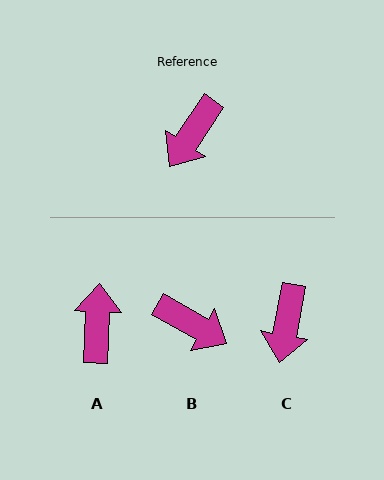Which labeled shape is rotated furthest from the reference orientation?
A, about 149 degrees away.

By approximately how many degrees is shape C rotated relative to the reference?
Approximately 23 degrees counter-clockwise.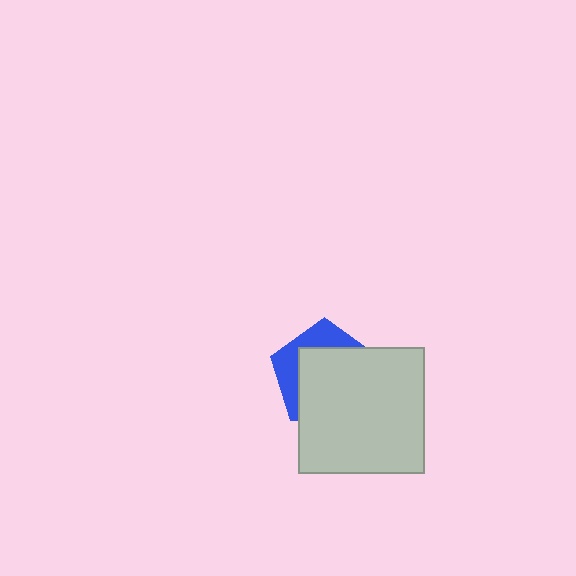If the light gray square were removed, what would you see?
You would see the complete blue pentagon.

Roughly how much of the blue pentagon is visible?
A small part of it is visible (roughly 33%).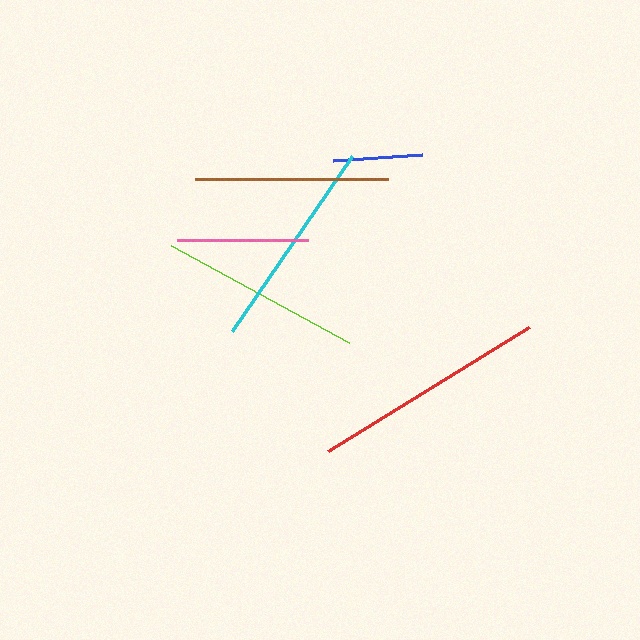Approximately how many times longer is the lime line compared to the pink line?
The lime line is approximately 1.5 times the length of the pink line.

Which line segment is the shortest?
The blue line is the shortest at approximately 89 pixels.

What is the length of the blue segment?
The blue segment is approximately 89 pixels long.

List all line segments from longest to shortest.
From longest to shortest: red, cyan, lime, brown, pink, blue.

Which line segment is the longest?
The red line is the longest at approximately 236 pixels.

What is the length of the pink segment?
The pink segment is approximately 131 pixels long.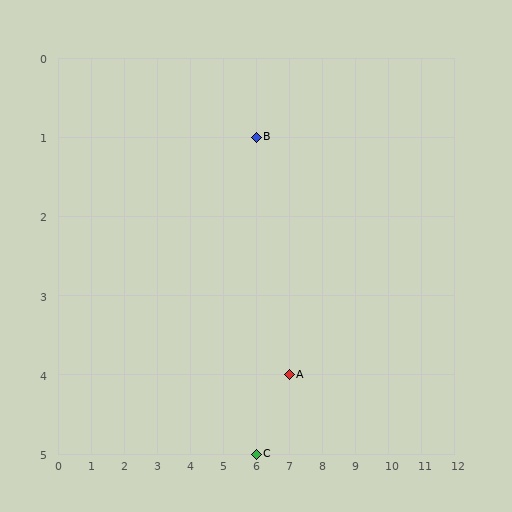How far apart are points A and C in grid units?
Points A and C are 1 column and 1 row apart (about 1.4 grid units diagonally).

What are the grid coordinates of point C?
Point C is at grid coordinates (6, 5).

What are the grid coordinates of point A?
Point A is at grid coordinates (7, 4).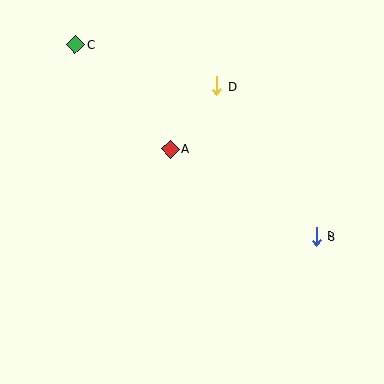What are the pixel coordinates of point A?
Point A is at (170, 149).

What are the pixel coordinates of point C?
Point C is at (75, 45).